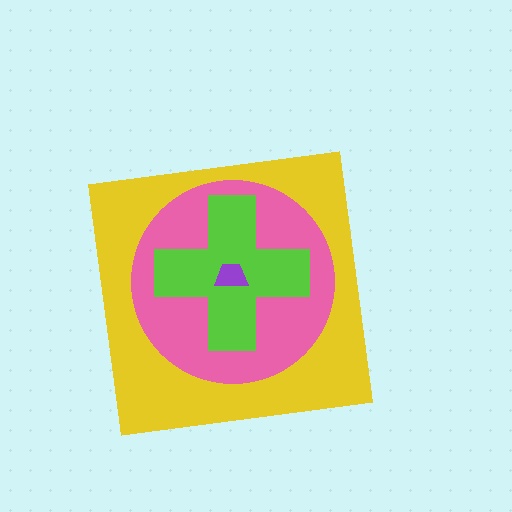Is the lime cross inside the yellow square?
Yes.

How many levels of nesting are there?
4.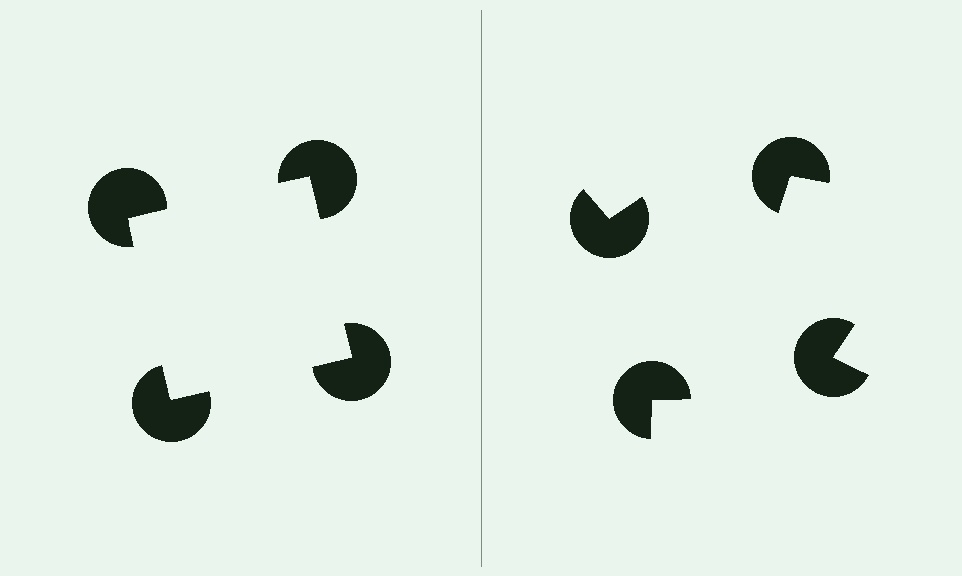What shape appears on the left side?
An illusory square.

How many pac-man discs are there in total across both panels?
8 — 4 on each side.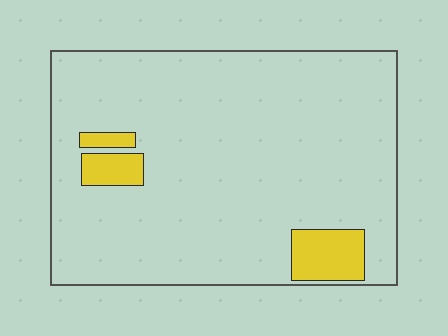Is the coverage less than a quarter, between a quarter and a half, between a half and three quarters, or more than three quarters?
Less than a quarter.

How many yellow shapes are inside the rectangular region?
3.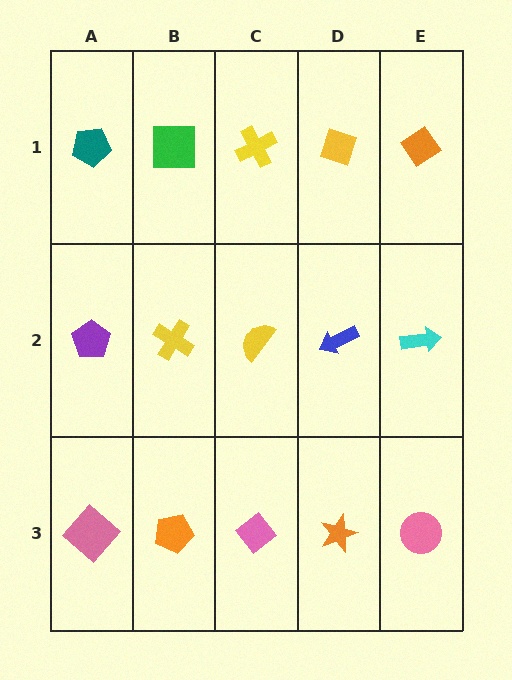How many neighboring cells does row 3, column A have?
2.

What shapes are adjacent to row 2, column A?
A teal pentagon (row 1, column A), a pink diamond (row 3, column A), a yellow cross (row 2, column B).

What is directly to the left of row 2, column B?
A purple pentagon.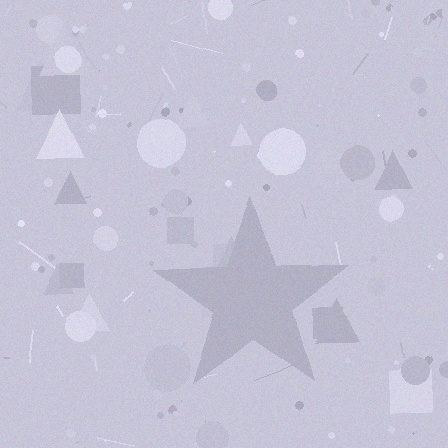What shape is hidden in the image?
A star is hidden in the image.